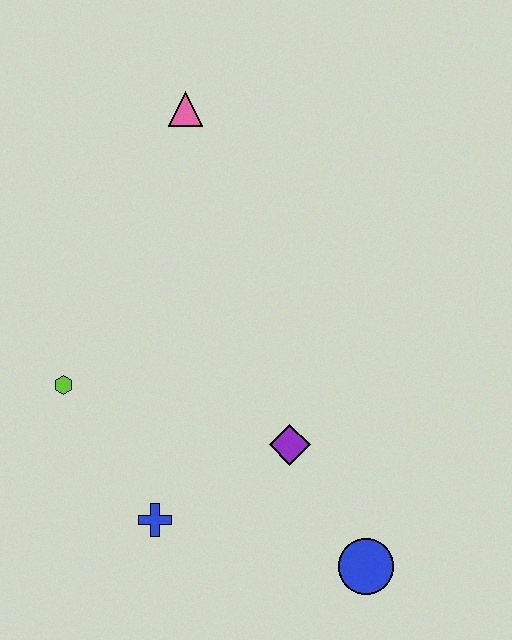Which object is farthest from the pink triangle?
The blue circle is farthest from the pink triangle.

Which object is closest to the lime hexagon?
The blue cross is closest to the lime hexagon.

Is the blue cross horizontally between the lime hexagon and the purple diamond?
Yes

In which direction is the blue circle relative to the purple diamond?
The blue circle is below the purple diamond.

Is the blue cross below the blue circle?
No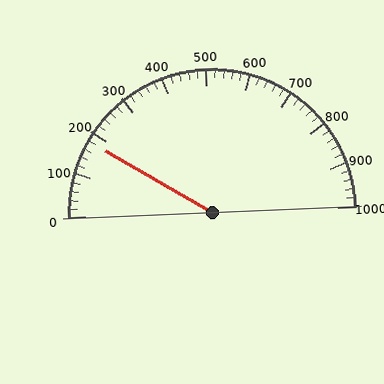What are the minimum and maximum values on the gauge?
The gauge ranges from 0 to 1000.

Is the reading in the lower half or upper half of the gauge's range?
The reading is in the lower half of the range (0 to 1000).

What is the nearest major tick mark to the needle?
The nearest major tick mark is 200.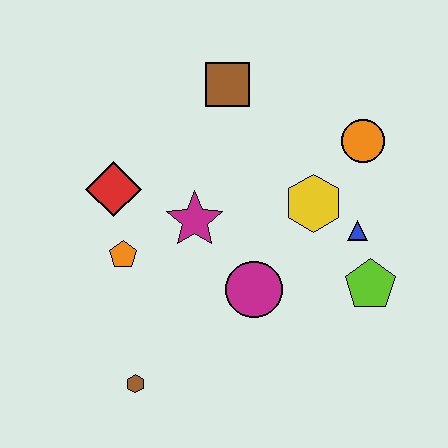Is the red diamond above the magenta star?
Yes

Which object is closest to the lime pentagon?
The blue triangle is closest to the lime pentagon.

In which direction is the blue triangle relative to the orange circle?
The blue triangle is below the orange circle.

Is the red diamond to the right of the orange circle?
No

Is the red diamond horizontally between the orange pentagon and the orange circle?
No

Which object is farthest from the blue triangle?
The brown hexagon is farthest from the blue triangle.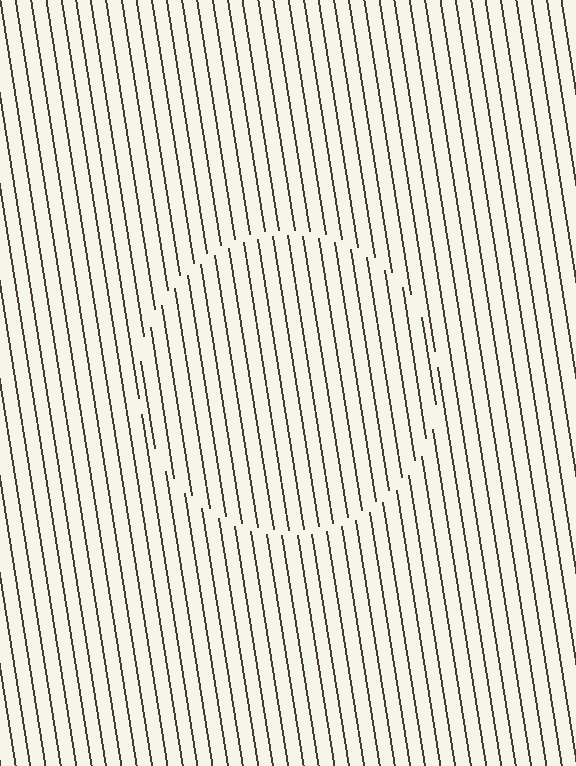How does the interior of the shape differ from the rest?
The interior of the shape contains the same grating, shifted by half a period — the contour is defined by the phase discontinuity where line-ends from the inner and outer gratings abut.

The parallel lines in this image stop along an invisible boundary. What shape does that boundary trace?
An illusory circle. The interior of the shape contains the same grating, shifted by half a period — the contour is defined by the phase discontinuity where line-ends from the inner and outer gratings abut.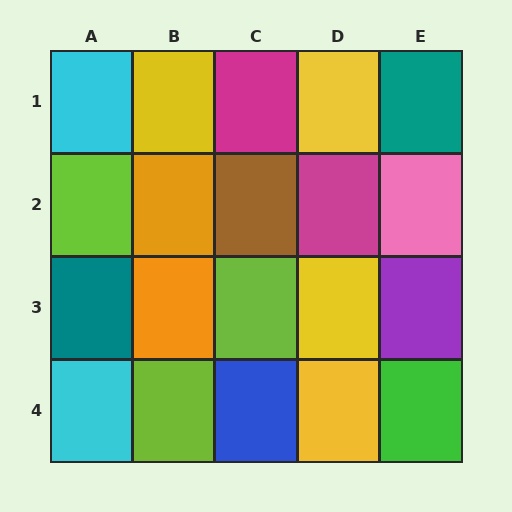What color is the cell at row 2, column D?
Magenta.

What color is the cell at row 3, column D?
Yellow.